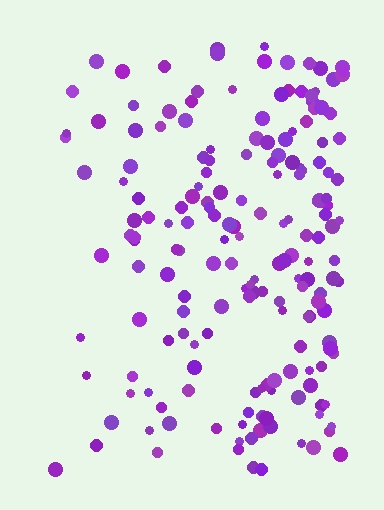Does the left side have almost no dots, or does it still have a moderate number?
Still a moderate number, just noticeably fewer than the right.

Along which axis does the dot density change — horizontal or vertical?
Horizontal.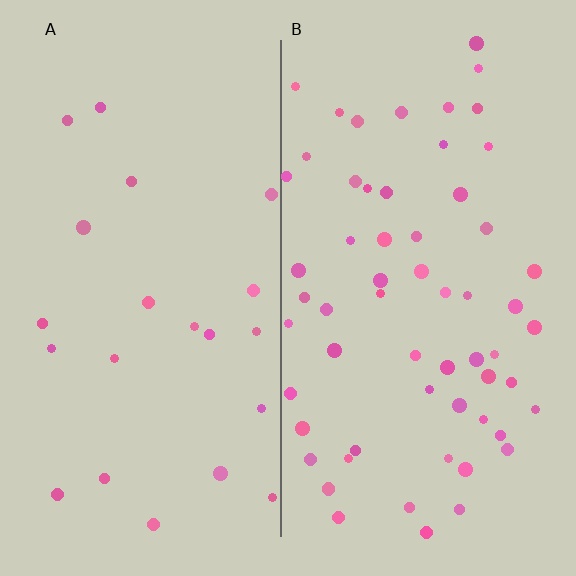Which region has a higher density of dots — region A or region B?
B (the right).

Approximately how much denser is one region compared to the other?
Approximately 2.9× — region B over region A.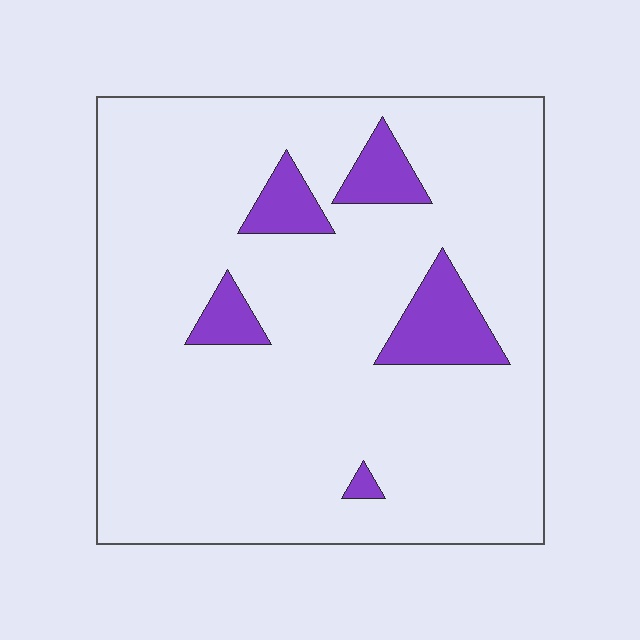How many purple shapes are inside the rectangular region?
5.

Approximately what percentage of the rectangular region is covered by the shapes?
Approximately 10%.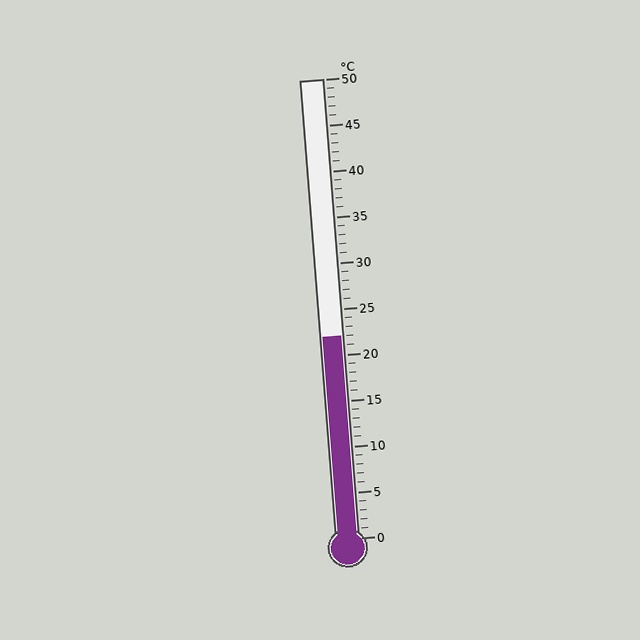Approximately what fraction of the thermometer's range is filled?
The thermometer is filled to approximately 45% of its range.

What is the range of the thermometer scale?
The thermometer scale ranges from 0°C to 50°C.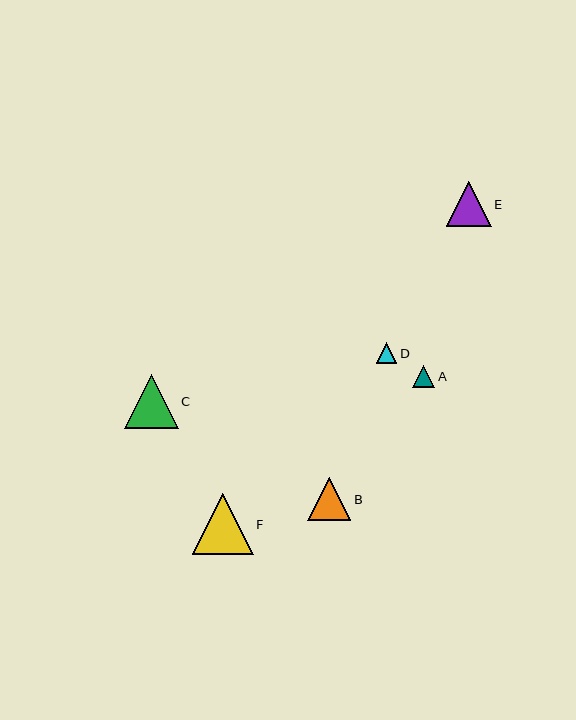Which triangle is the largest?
Triangle F is the largest with a size of approximately 61 pixels.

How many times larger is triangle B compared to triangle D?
Triangle B is approximately 2.1 times the size of triangle D.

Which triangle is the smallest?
Triangle D is the smallest with a size of approximately 20 pixels.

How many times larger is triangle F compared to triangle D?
Triangle F is approximately 3.0 times the size of triangle D.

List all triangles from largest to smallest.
From largest to smallest: F, C, E, B, A, D.